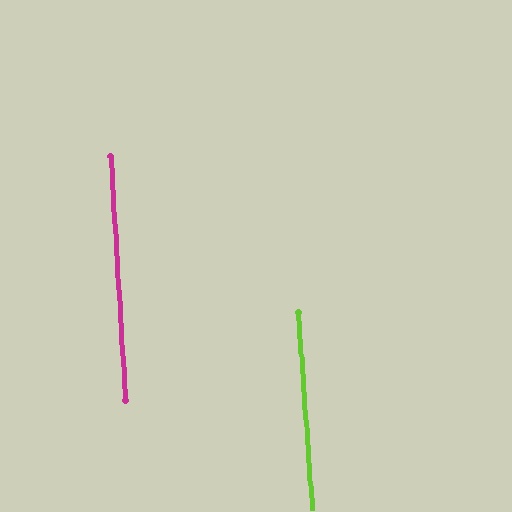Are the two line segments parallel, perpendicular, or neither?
Parallel — their directions differ by only 1.0°.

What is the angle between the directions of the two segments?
Approximately 1 degree.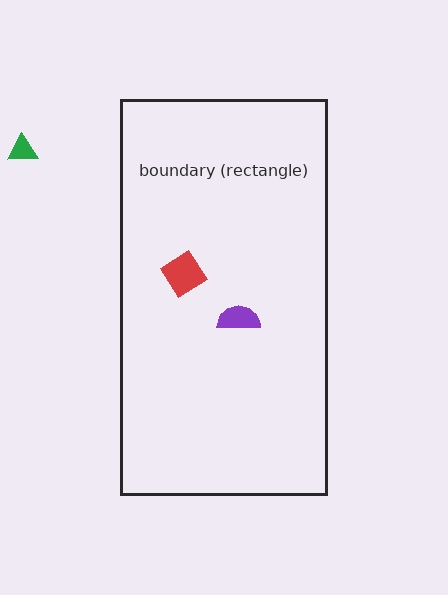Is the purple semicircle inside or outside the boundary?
Inside.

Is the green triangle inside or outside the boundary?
Outside.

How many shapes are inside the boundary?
2 inside, 1 outside.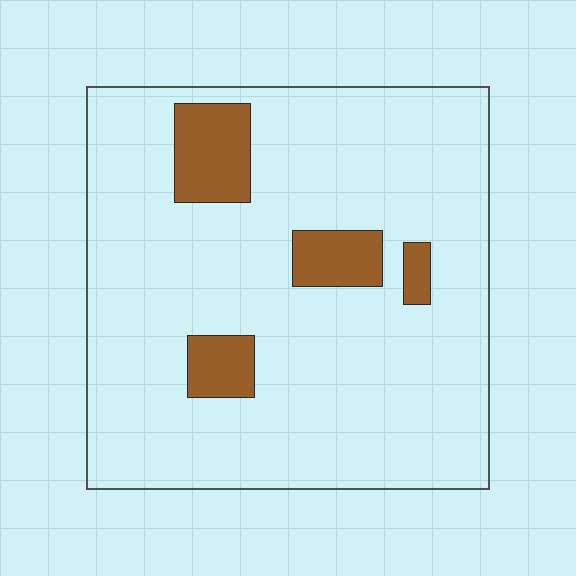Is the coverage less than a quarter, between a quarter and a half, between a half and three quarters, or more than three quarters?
Less than a quarter.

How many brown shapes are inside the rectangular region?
4.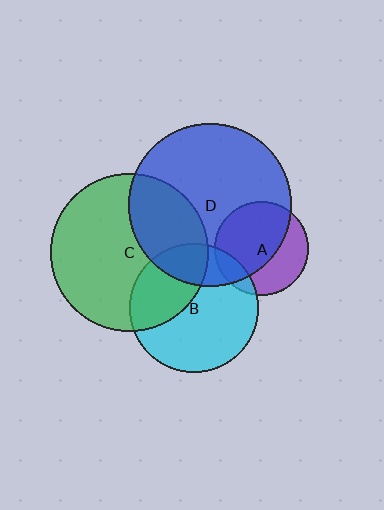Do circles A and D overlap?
Yes.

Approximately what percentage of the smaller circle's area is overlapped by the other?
Approximately 60%.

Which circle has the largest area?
Circle D (blue).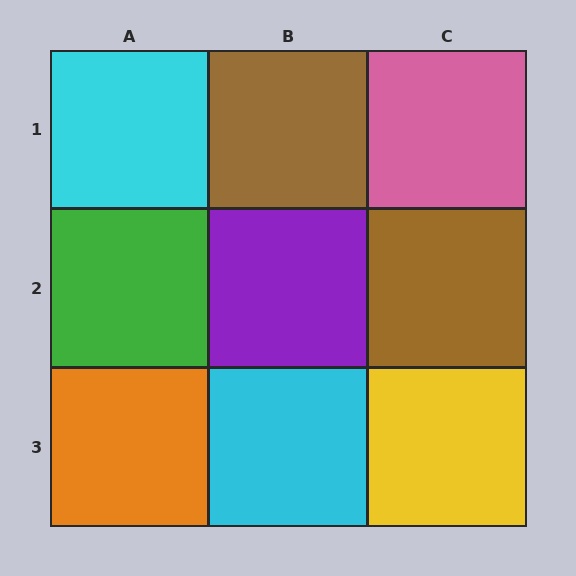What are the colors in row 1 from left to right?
Cyan, brown, pink.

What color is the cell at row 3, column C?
Yellow.